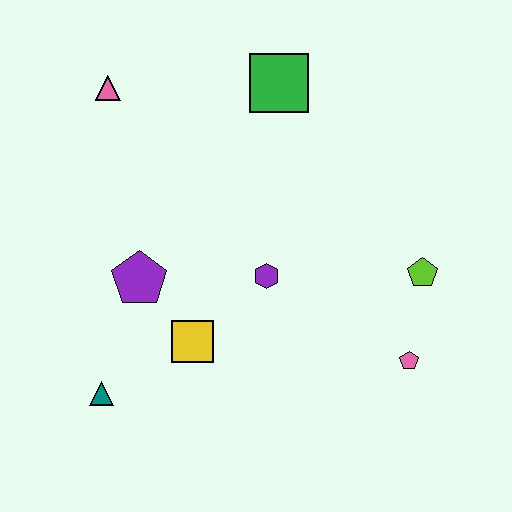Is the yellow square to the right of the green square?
No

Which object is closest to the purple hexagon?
The yellow square is closest to the purple hexagon.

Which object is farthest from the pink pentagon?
The pink triangle is farthest from the pink pentagon.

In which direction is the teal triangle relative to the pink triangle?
The teal triangle is below the pink triangle.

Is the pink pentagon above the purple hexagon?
No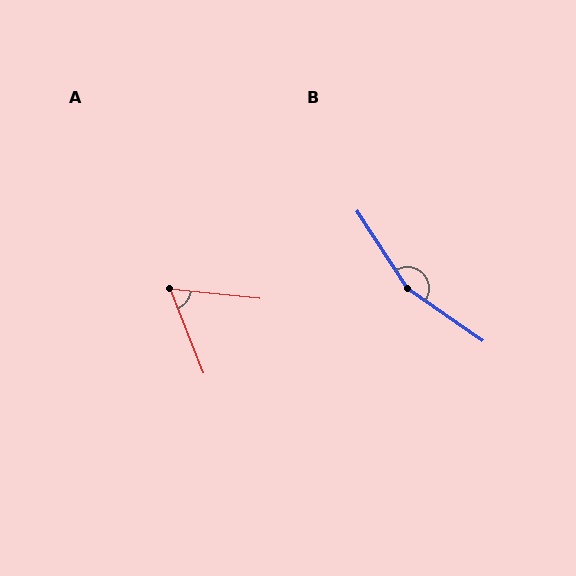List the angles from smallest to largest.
A (63°), B (158°).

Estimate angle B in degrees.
Approximately 158 degrees.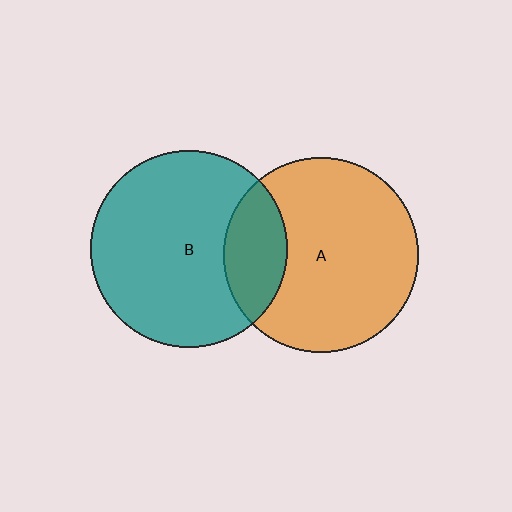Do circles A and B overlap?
Yes.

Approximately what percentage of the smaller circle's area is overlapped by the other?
Approximately 20%.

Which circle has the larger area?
Circle B (teal).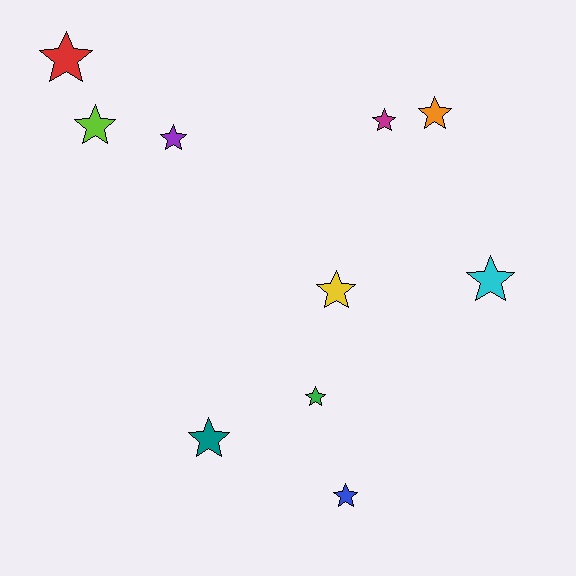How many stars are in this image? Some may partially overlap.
There are 10 stars.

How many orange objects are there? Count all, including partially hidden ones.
There is 1 orange object.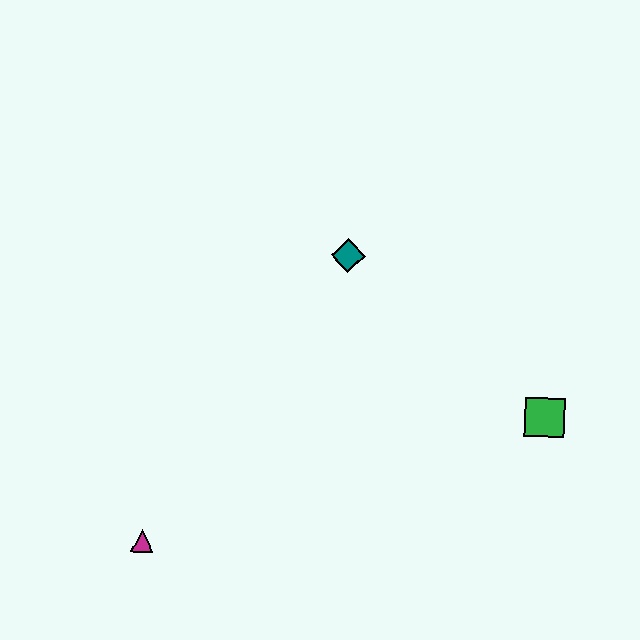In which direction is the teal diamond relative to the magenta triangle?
The teal diamond is above the magenta triangle.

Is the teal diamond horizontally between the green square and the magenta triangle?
Yes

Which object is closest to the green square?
The teal diamond is closest to the green square.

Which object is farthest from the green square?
The magenta triangle is farthest from the green square.